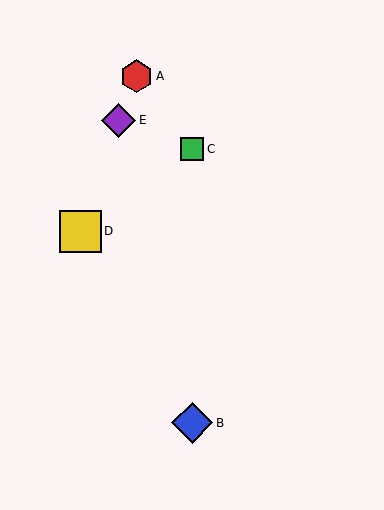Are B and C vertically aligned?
Yes, both are at x≈192.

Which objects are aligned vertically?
Objects B, C are aligned vertically.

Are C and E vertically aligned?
No, C is at x≈192 and E is at x≈119.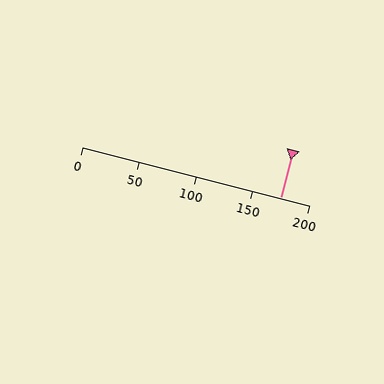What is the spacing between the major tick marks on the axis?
The major ticks are spaced 50 apart.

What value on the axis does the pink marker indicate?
The marker indicates approximately 175.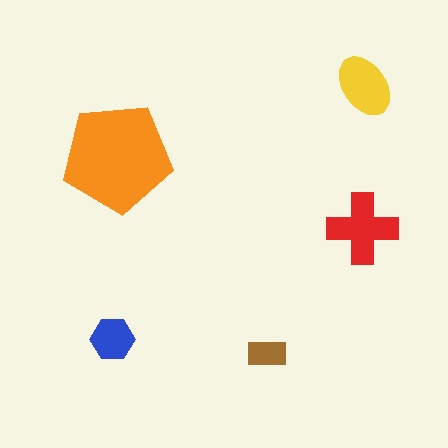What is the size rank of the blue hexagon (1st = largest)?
4th.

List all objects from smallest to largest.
The brown rectangle, the blue hexagon, the yellow ellipse, the red cross, the orange pentagon.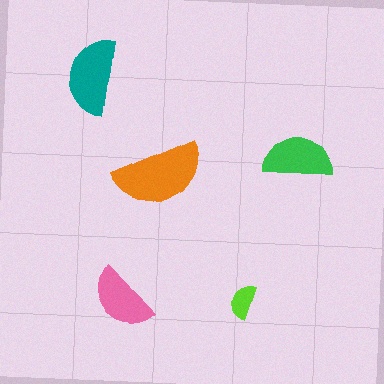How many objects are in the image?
There are 5 objects in the image.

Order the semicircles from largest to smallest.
the orange one, the teal one, the green one, the pink one, the lime one.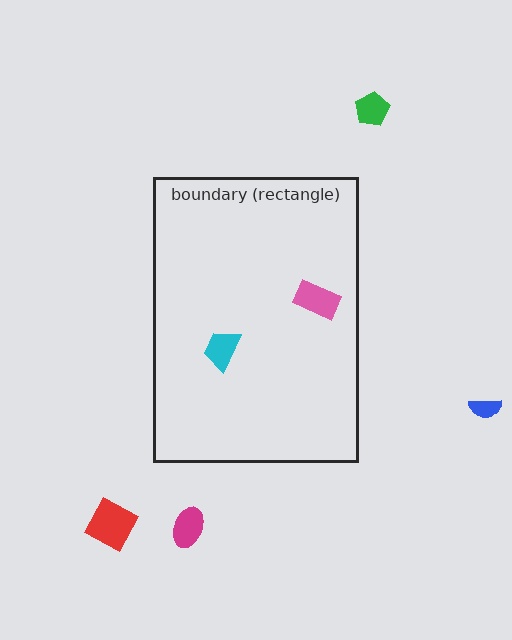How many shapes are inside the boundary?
2 inside, 4 outside.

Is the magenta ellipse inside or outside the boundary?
Outside.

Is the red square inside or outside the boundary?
Outside.